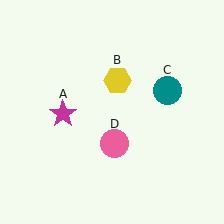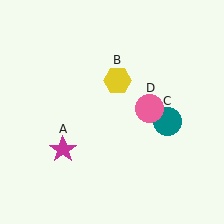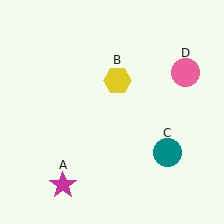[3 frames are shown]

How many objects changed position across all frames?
3 objects changed position: magenta star (object A), teal circle (object C), pink circle (object D).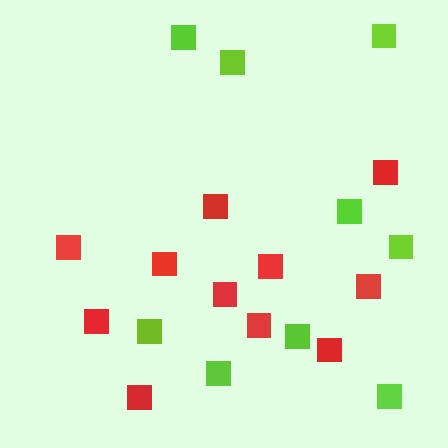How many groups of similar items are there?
There are 2 groups: one group of red squares (11) and one group of lime squares (9).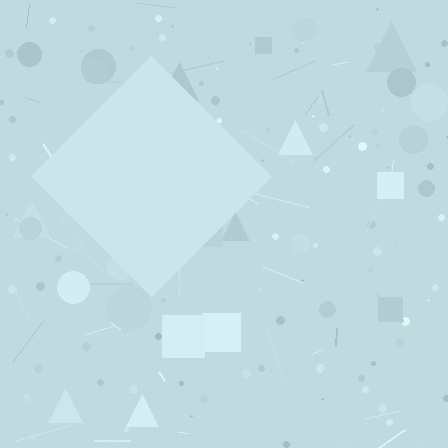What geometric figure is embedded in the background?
A diamond is embedded in the background.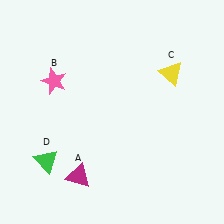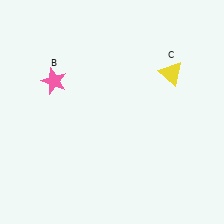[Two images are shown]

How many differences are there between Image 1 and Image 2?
There are 2 differences between the two images.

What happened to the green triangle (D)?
The green triangle (D) was removed in Image 2. It was in the bottom-left area of Image 1.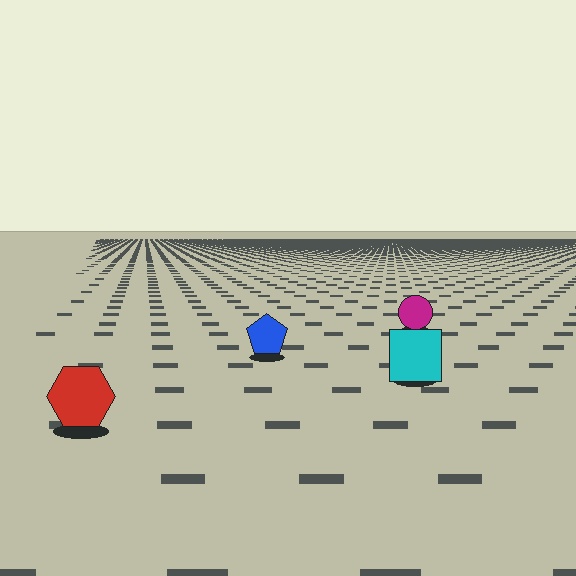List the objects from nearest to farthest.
From nearest to farthest: the red hexagon, the cyan square, the blue pentagon, the magenta circle.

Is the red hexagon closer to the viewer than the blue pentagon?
Yes. The red hexagon is closer — you can tell from the texture gradient: the ground texture is coarser near it.